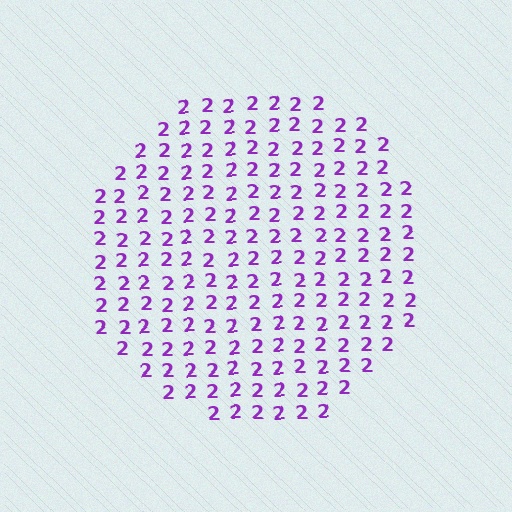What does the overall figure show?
The overall figure shows a circle.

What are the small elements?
The small elements are digit 2's.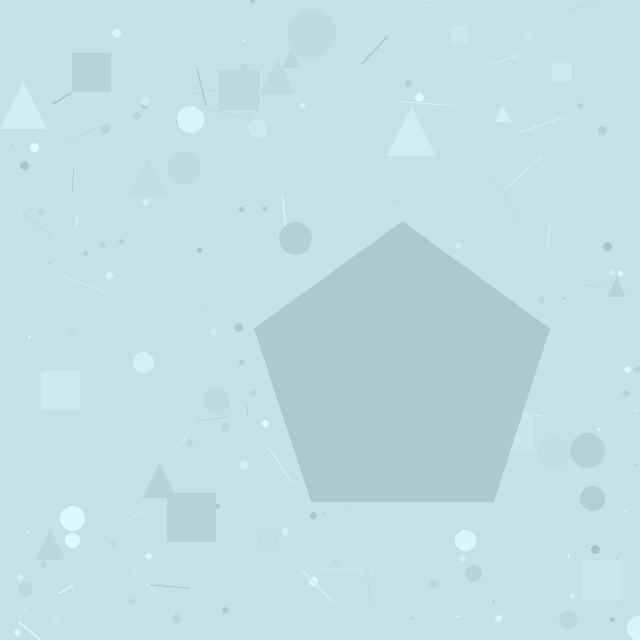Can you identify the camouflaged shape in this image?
The camouflaged shape is a pentagon.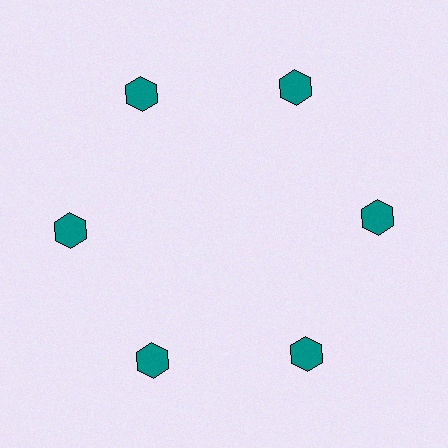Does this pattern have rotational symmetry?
Yes, this pattern has 6-fold rotational symmetry. It looks the same after rotating 60 degrees around the center.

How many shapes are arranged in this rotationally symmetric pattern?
There are 6 shapes, arranged in 6 groups of 1.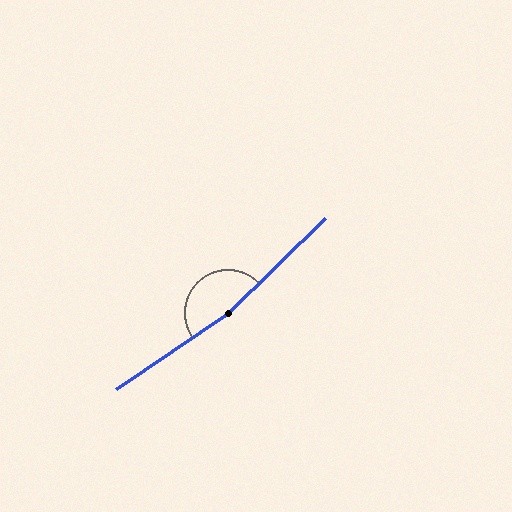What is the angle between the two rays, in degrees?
Approximately 170 degrees.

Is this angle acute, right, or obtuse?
It is obtuse.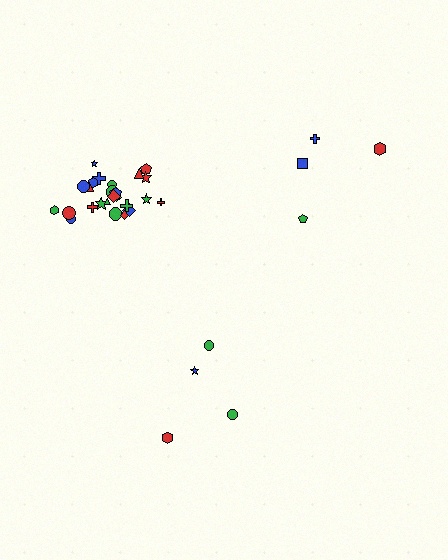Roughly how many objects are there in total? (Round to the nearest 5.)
Roughly 35 objects in total.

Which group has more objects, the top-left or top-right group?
The top-left group.